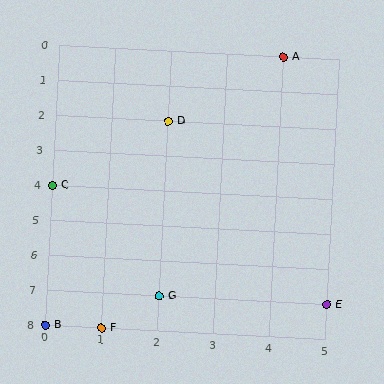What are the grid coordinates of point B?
Point B is at grid coordinates (0, 8).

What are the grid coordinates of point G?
Point G is at grid coordinates (2, 7).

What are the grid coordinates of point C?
Point C is at grid coordinates (0, 4).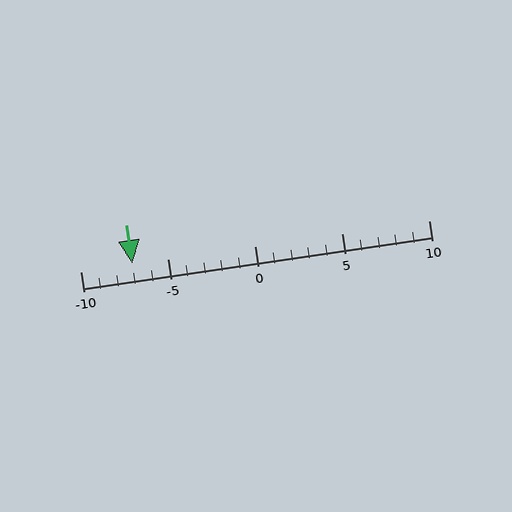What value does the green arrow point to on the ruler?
The green arrow points to approximately -7.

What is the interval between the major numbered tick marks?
The major tick marks are spaced 5 units apart.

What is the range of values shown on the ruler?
The ruler shows values from -10 to 10.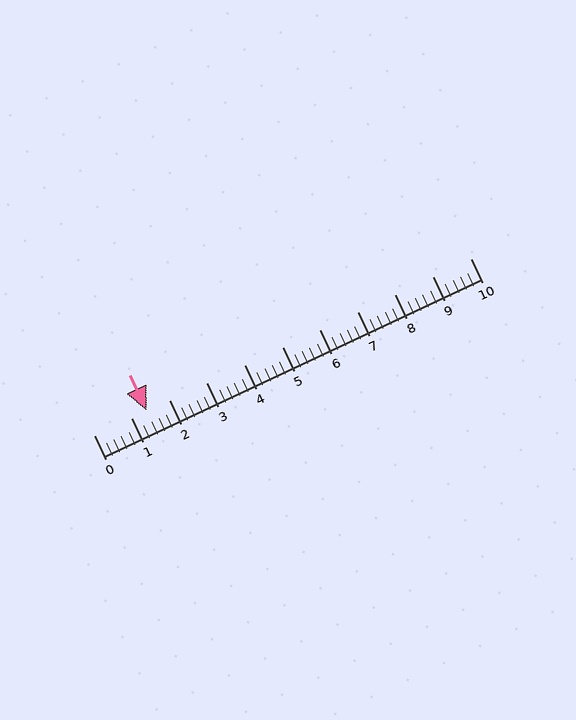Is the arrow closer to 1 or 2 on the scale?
The arrow is closer to 1.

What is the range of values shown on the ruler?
The ruler shows values from 0 to 10.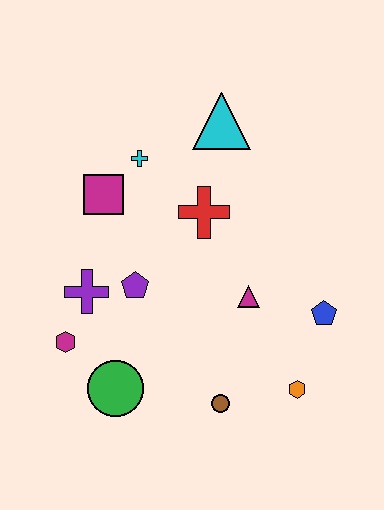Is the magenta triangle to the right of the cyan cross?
Yes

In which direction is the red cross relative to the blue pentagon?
The red cross is to the left of the blue pentagon.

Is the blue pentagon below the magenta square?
Yes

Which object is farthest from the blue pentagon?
The magenta hexagon is farthest from the blue pentagon.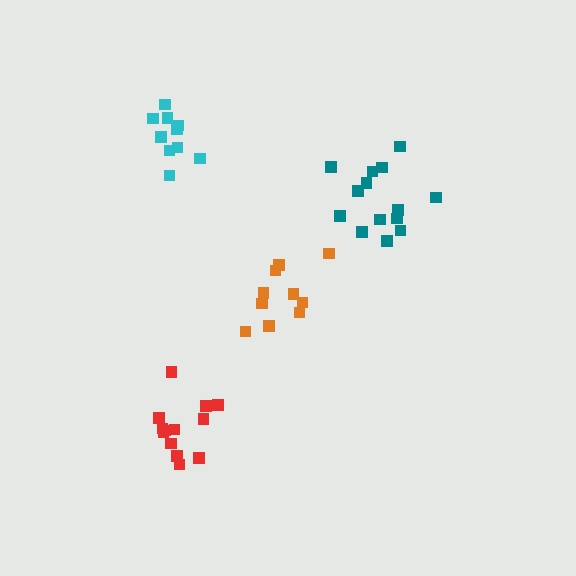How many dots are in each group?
Group 1: 10 dots, Group 2: 13 dots, Group 3: 14 dots, Group 4: 10 dots (47 total).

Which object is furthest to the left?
The cyan cluster is leftmost.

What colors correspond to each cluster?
The clusters are colored: orange, red, teal, cyan.